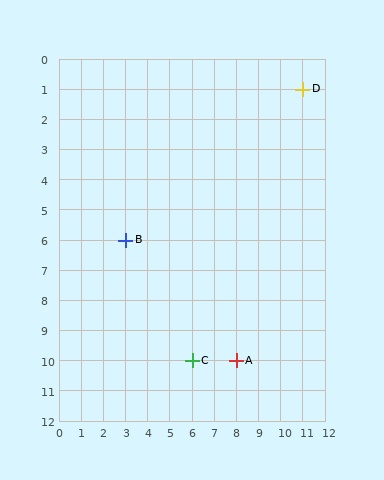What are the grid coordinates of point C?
Point C is at grid coordinates (6, 10).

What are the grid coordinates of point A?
Point A is at grid coordinates (8, 10).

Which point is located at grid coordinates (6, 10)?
Point C is at (6, 10).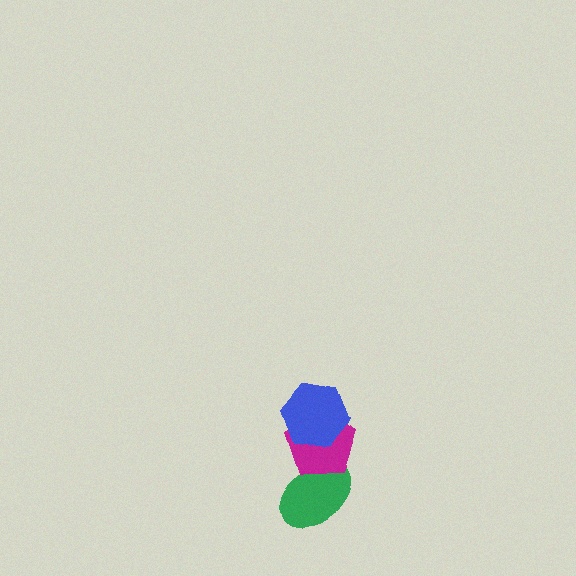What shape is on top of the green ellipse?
The magenta pentagon is on top of the green ellipse.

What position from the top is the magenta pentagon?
The magenta pentagon is 2nd from the top.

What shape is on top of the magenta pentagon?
The blue hexagon is on top of the magenta pentagon.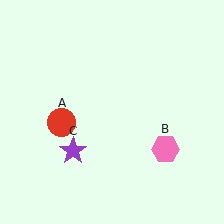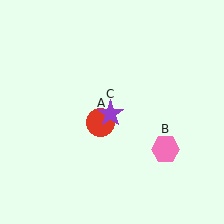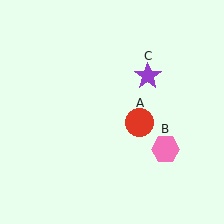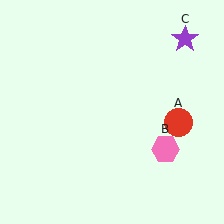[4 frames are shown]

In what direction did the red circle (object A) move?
The red circle (object A) moved right.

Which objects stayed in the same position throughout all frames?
Pink hexagon (object B) remained stationary.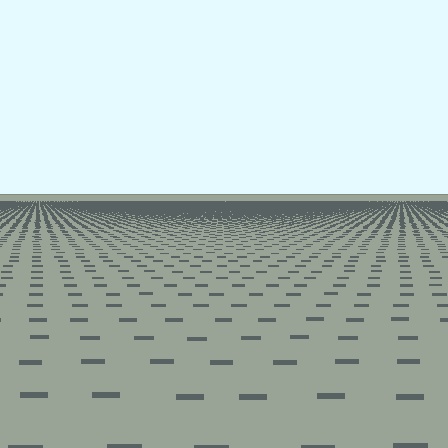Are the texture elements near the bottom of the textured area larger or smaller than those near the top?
Larger. Near the bottom, elements are closer to the viewer and appear at a bigger on-screen size.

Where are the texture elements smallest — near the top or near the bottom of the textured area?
Near the top.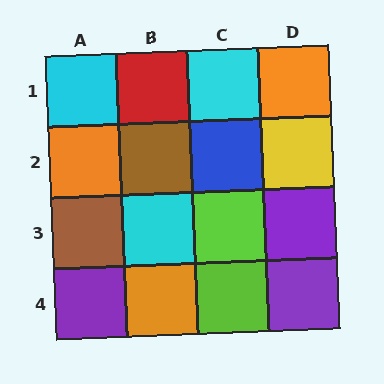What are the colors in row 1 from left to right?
Cyan, red, cyan, orange.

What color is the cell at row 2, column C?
Blue.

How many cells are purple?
3 cells are purple.